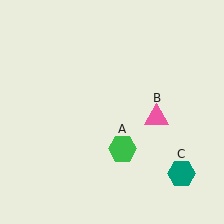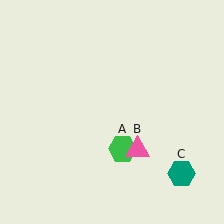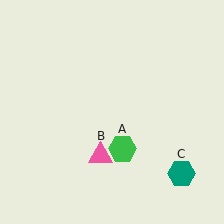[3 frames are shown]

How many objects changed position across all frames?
1 object changed position: pink triangle (object B).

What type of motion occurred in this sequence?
The pink triangle (object B) rotated clockwise around the center of the scene.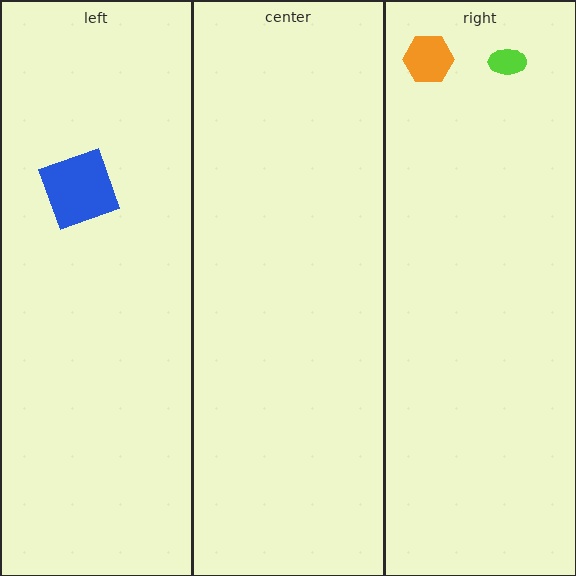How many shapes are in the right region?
2.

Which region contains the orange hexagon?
The right region.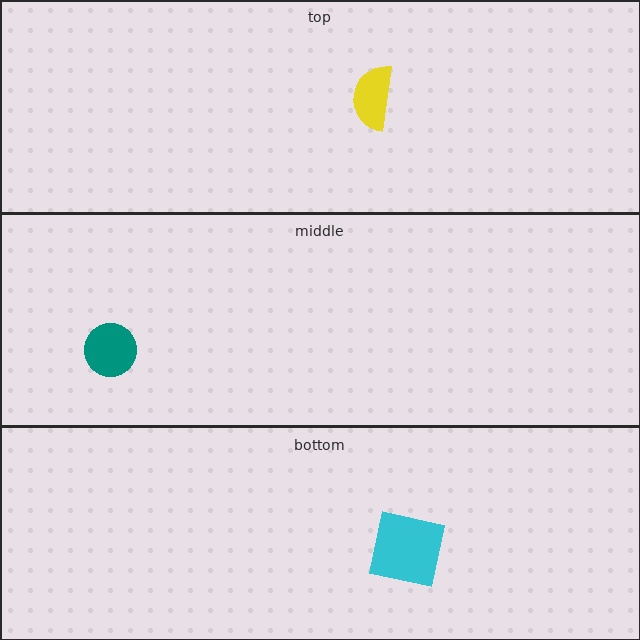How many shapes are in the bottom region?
1.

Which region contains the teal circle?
The middle region.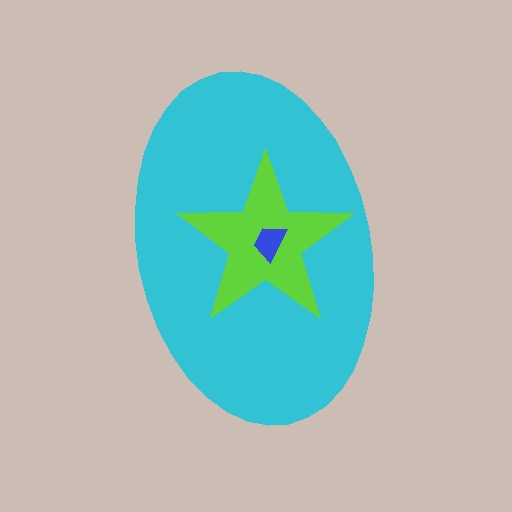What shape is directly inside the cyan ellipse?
The lime star.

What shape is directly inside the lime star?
The blue trapezoid.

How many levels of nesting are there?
3.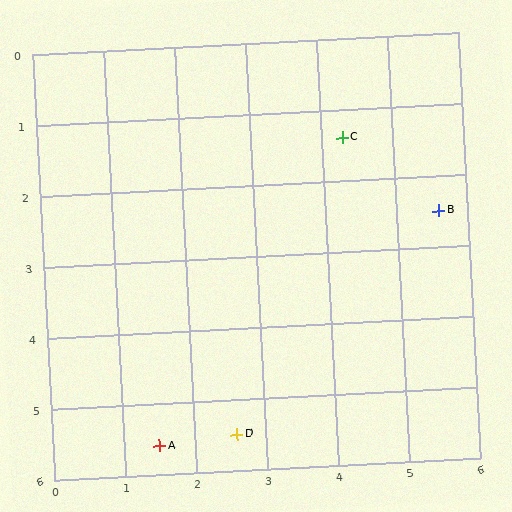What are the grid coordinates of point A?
Point A is at approximately (1.5, 5.6).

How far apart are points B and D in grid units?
Points B and D are about 4.2 grid units apart.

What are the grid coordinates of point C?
Point C is at approximately (4.3, 1.4).